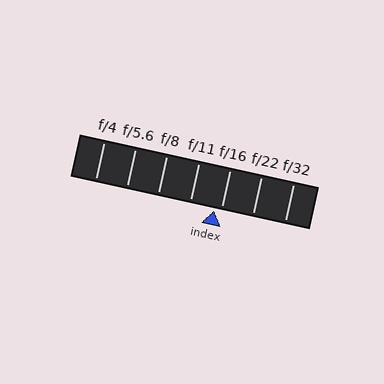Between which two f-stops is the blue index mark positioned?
The index mark is between f/11 and f/16.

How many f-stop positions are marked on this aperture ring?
There are 7 f-stop positions marked.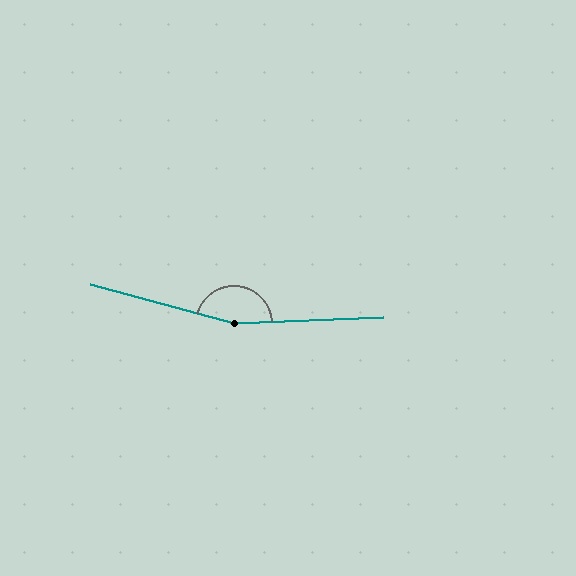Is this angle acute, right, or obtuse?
It is obtuse.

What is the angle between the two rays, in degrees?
Approximately 163 degrees.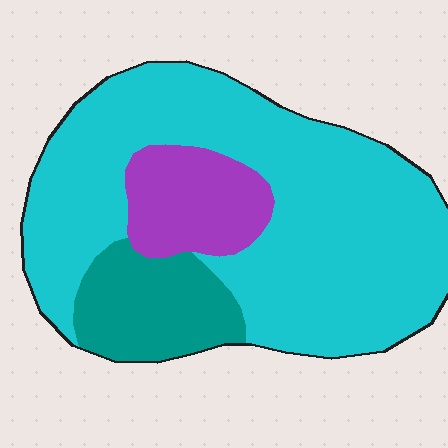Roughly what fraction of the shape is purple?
Purple covers about 15% of the shape.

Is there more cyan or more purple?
Cyan.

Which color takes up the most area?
Cyan, at roughly 70%.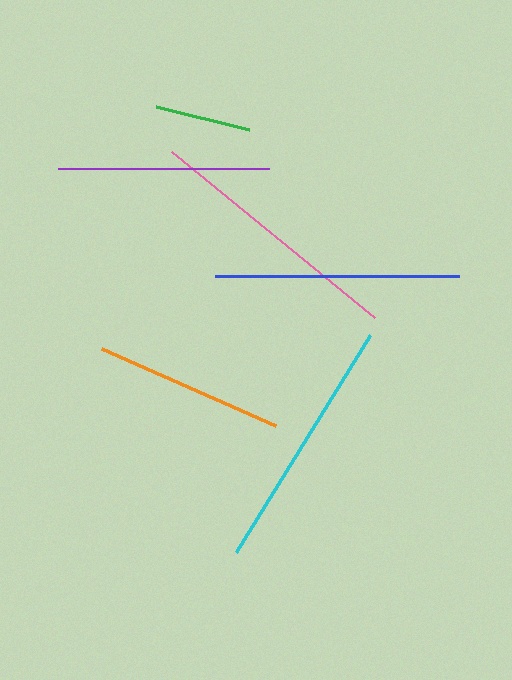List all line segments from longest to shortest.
From longest to shortest: pink, cyan, blue, purple, orange, green.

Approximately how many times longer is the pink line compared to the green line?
The pink line is approximately 2.7 times the length of the green line.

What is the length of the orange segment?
The orange segment is approximately 191 pixels long.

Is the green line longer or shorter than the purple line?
The purple line is longer than the green line.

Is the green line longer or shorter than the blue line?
The blue line is longer than the green line.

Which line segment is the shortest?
The green line is the shortest at approximately 96 pixels.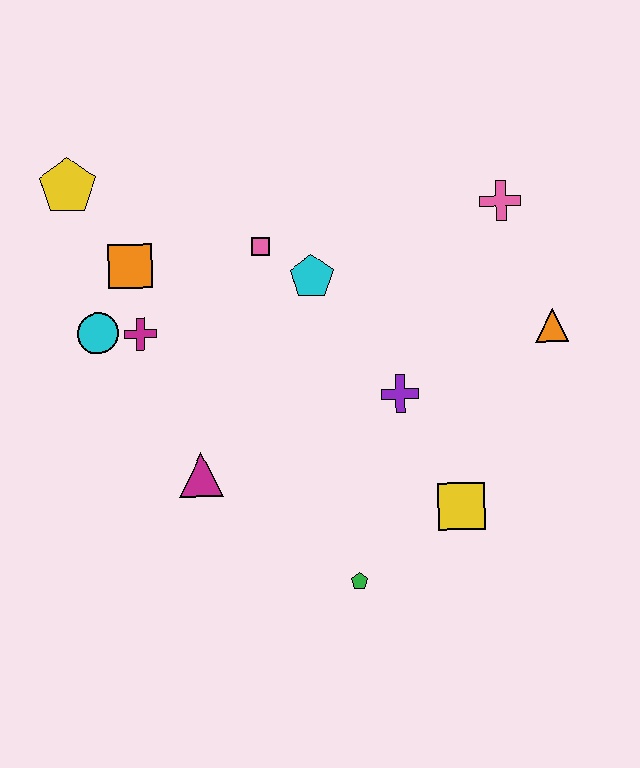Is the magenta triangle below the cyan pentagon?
Yes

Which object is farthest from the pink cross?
The yellow pentagon is farthest from the pink cross.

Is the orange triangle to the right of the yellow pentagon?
Yes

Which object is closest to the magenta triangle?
The magenta cross is closest to the magenta triangle.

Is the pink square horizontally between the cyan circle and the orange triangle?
Yes